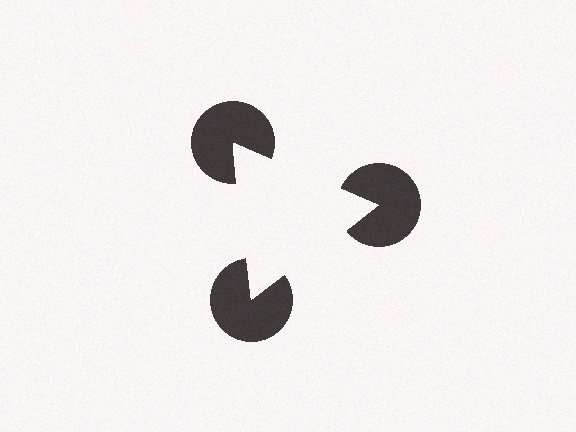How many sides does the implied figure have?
3 sides.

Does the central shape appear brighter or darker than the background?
It typically appears slightly brighter than the background, even though no actual brightness change is drawn.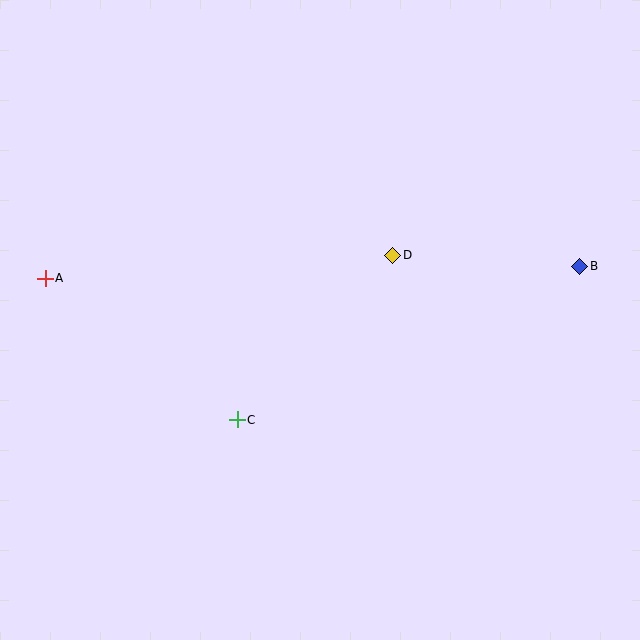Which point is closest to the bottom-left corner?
Point C is closest to the bottom-left corner.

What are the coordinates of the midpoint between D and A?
The midpoint between D and A is at (219, 267).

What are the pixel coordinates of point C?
Point C is at (237, 420).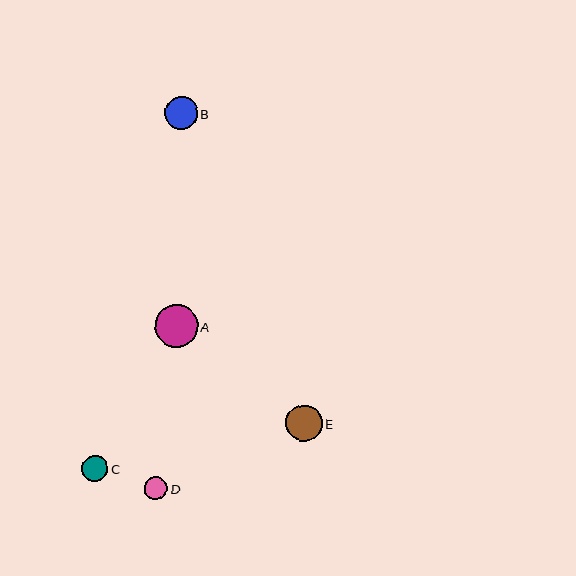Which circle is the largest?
Circle A is the largest with a size of approximately 43 pixels.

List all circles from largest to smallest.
From largest to smallest: A, E, B, C, D.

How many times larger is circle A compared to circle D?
Circle A is approximately 1.8 times the size of circle D.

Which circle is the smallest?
Circle D is the smallest with a size of approximately 23 pixels.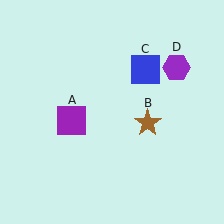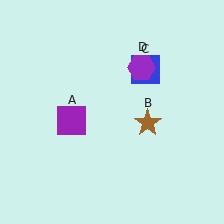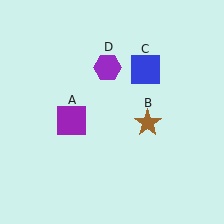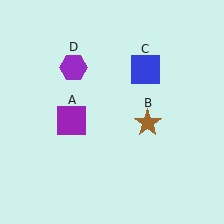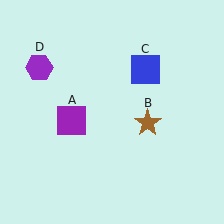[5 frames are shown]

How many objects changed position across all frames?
1 object changed position: purple hexagon (object D).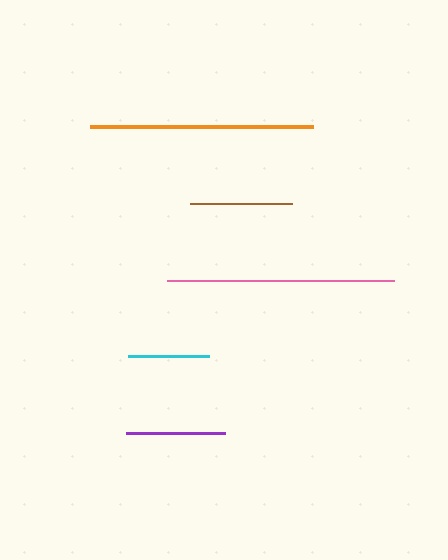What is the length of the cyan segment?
The cyan segment is approximately 82 pixels long.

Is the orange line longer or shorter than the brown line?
The orange line is longer than the brown line.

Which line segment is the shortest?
The cyan line is the shortest at approximately 82 pixels.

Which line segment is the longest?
The pink line is the longest at approximately 227 pixels.